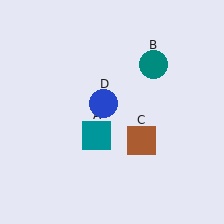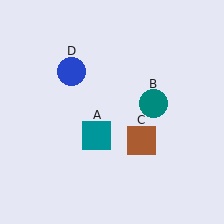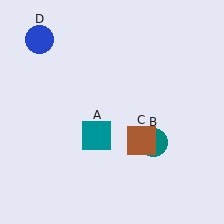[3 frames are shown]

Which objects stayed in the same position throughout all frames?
Teal square (object A) and brown square (object C) remained stationary.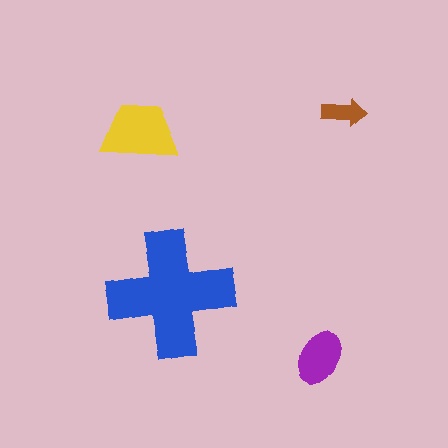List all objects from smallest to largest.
The brown arrow, the purple ellipse, the yellow trapezoid, the blue cross.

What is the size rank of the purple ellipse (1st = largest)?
3rd.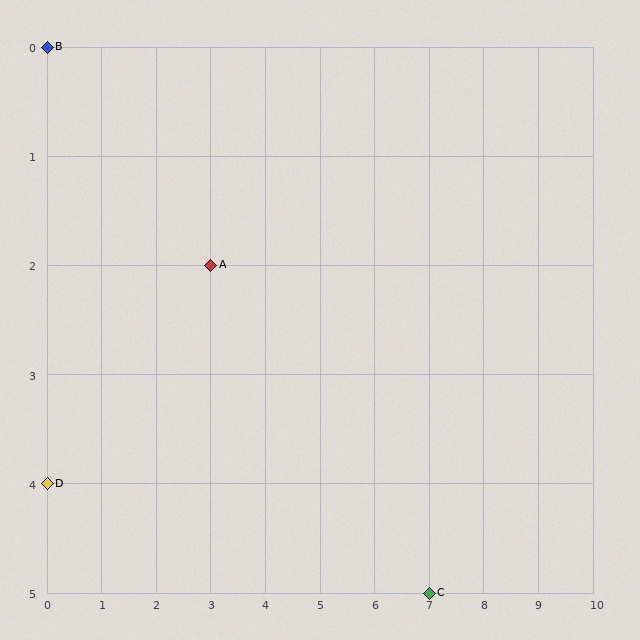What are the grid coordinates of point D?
Point D is at grid coordinates (0, 4).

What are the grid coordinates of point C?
Point C is at grid coordinates (7, 5).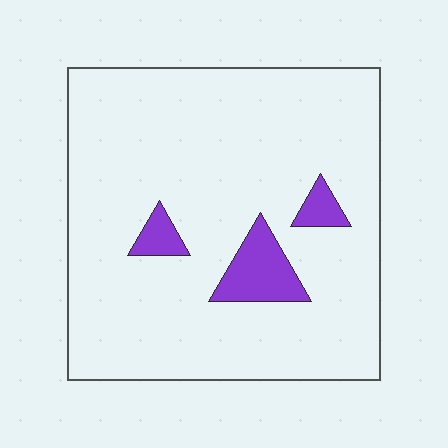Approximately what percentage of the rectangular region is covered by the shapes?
Approximately 10%.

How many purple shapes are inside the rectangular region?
3.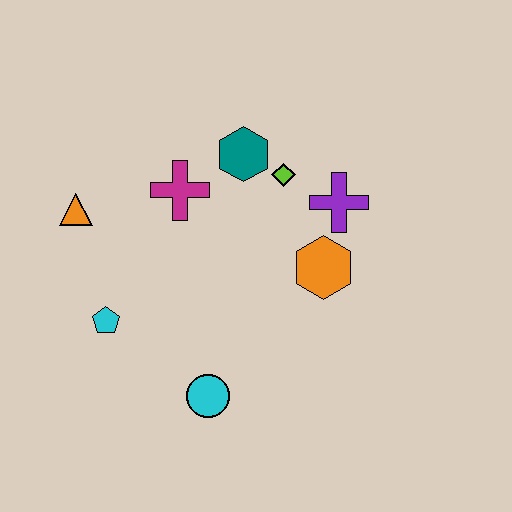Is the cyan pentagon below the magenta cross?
Yes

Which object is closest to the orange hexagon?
The purple cross is closest to the orange hexagon.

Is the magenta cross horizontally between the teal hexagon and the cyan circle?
No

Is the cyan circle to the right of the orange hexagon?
No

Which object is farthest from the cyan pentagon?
The purple cross is farthest from the cyan pentagon.